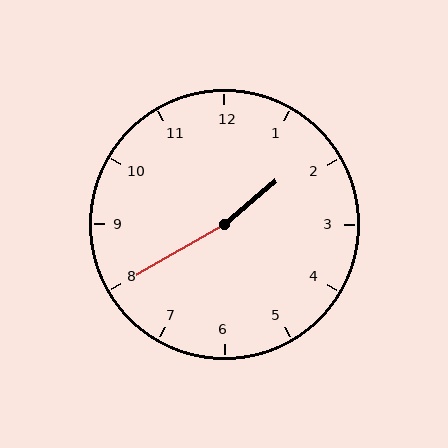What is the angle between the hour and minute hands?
Approximately 170 degrees.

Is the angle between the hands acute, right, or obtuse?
It is obtuse.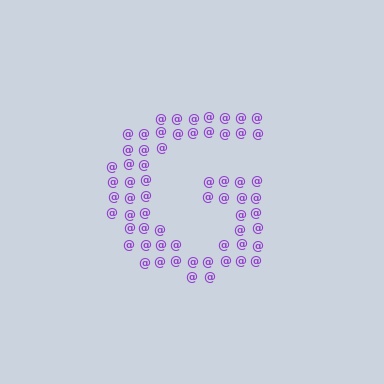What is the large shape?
The large shape is the letter G.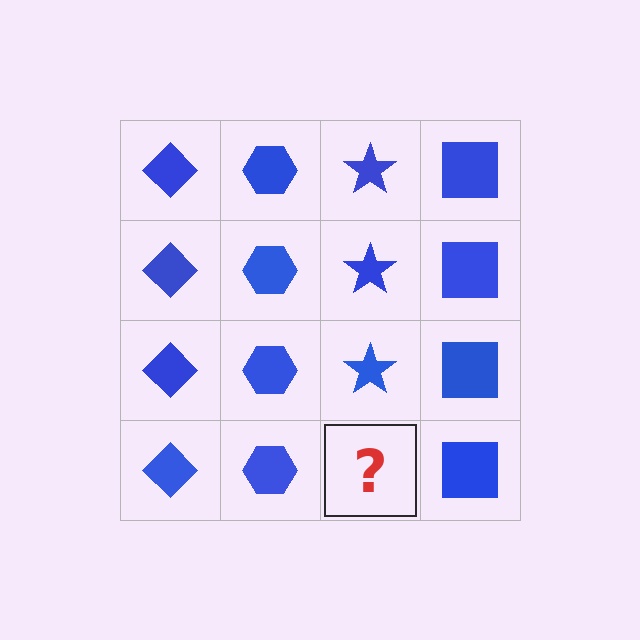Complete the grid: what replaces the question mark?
The question mark should be replaced with a blue star.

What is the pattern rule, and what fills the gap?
The rule is that each column has a consistent shape. The gap should be filled with a blue star.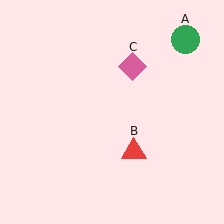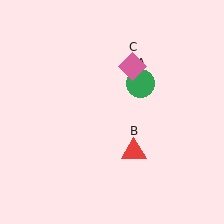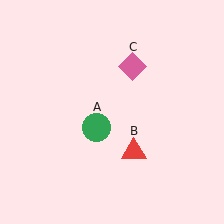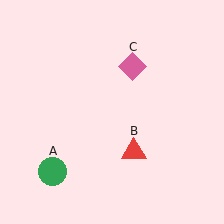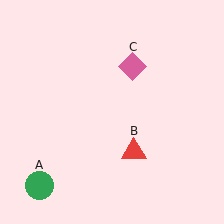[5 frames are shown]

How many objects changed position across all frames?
1 object changed position: green circle (object A).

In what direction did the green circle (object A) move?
The green circle (object A) moved down and to the left.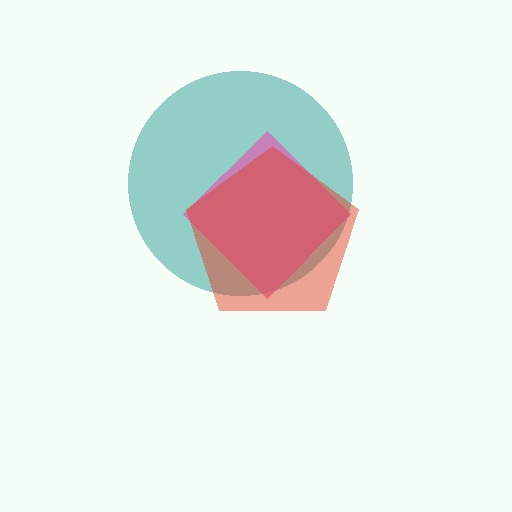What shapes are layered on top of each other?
The layered shapes are: a teal circle, a pink diamond, a red pentagon.